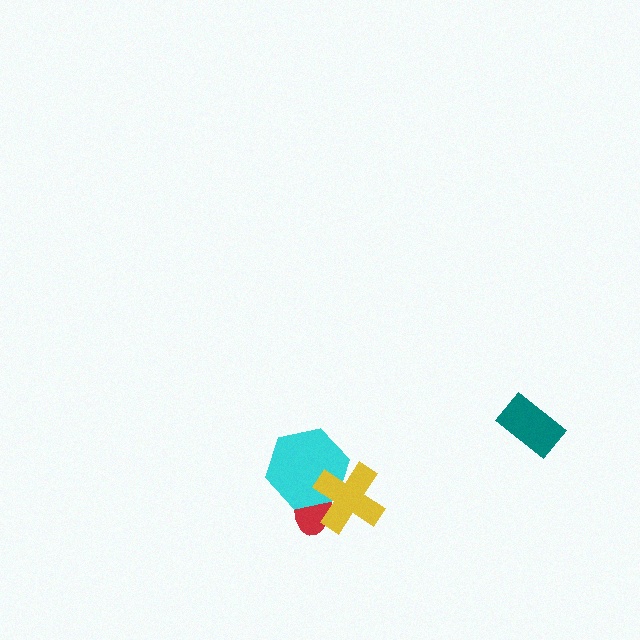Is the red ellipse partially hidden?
Yes, it is partially covered by another shape.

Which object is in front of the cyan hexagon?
The yellow cross is in front of the cyan hexagon.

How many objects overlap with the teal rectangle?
0 objects overlap with the teal rectangle.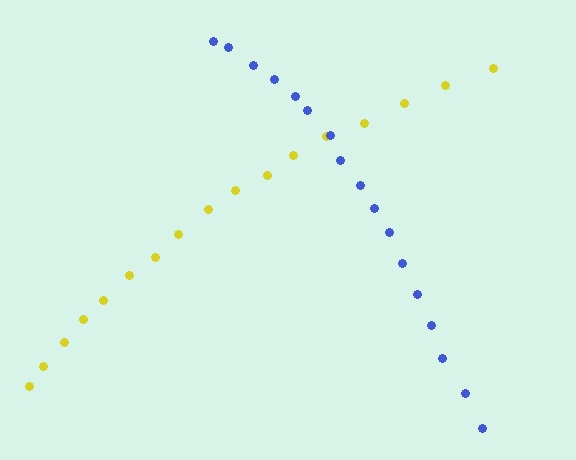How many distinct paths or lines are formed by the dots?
There are 2 distinct paths.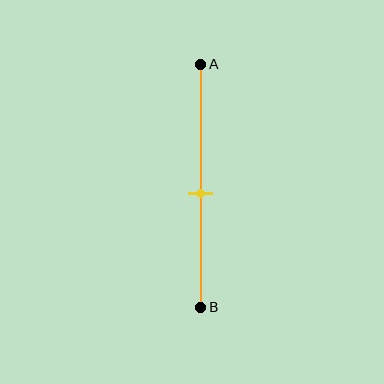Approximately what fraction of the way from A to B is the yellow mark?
The yellow mark is approximately 55% of the way from A to B.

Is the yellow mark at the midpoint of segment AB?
No, the mark is at about 55% from A, not at the 50% midpoint.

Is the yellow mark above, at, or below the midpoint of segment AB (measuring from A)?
The yellow mark is below the midpoint of segment AB.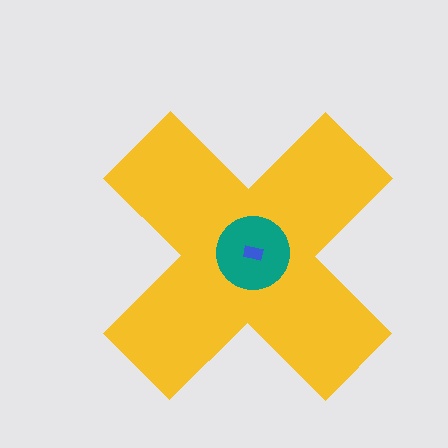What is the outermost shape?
The yellow cross.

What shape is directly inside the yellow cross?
The teal circle.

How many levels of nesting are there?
3.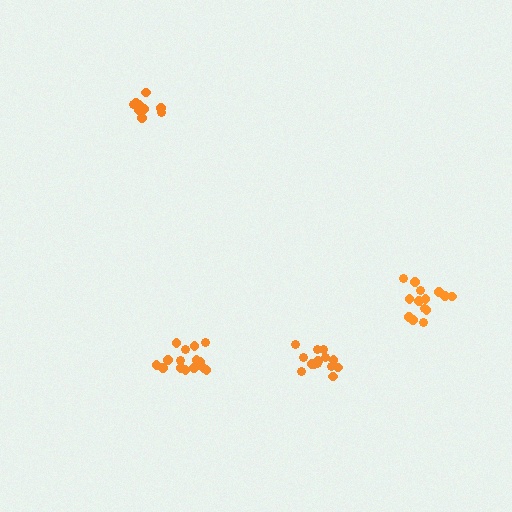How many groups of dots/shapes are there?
There are 4 groups.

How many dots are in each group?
Group 1: 14 dots, Group 2: 10 dots, Group 3: 15 dots, Group 4: 14 dots (53 total).